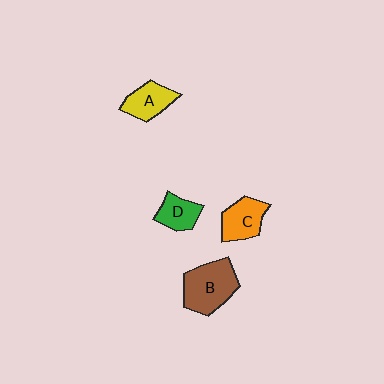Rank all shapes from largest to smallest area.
From largest to smallest: B (brown), C (orange), A (yellow), D (green).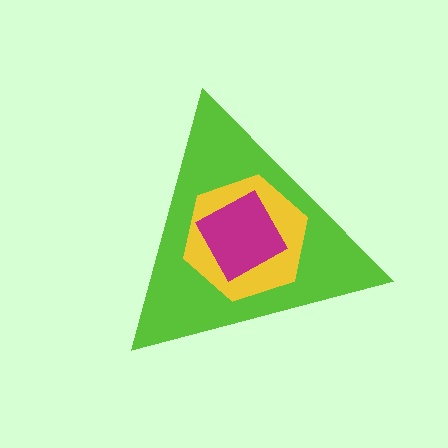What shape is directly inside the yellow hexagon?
The magenta square.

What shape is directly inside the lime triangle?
The yellow hexagon.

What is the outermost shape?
The lime triangle.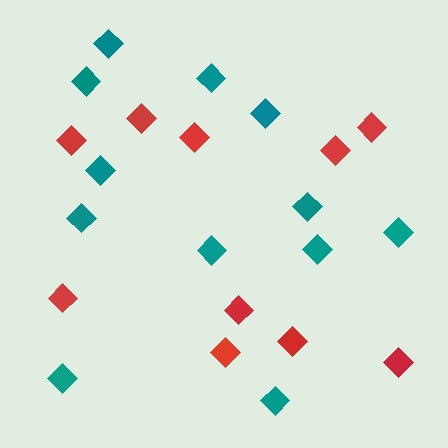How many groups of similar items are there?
There are 2 groups: one group of red diamonds (10) and one group of teal diamonds (12).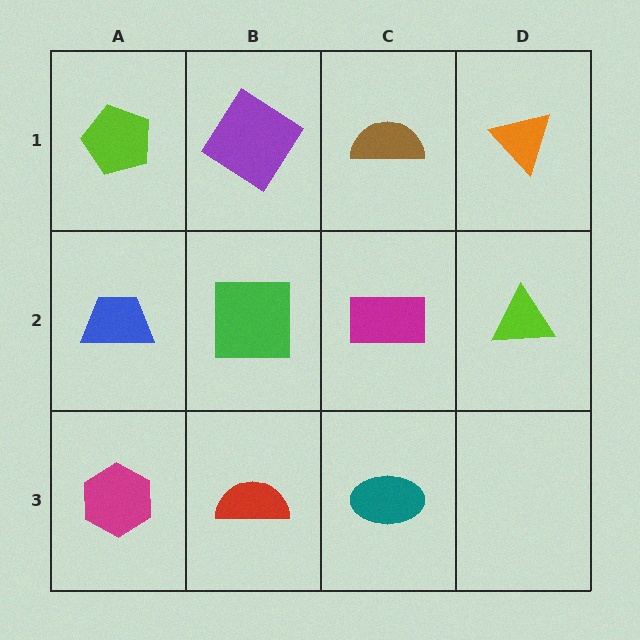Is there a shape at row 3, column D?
No, that cell is empty.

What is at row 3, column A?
A magenta hexagon.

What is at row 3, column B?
A red semicircle.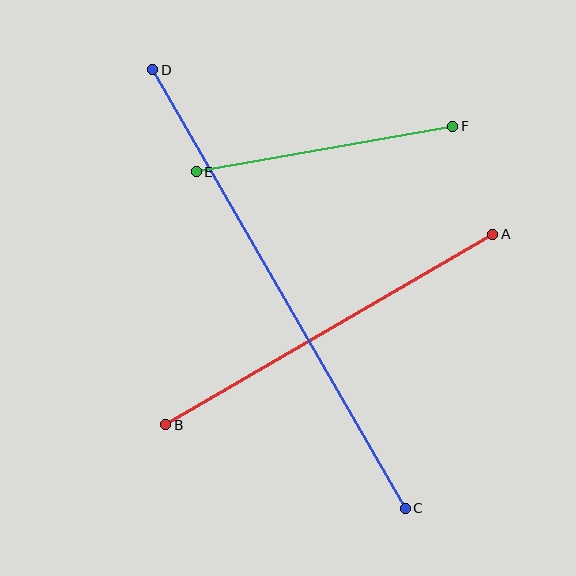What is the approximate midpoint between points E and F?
The midpoint is at approximately (325, 149) pixels.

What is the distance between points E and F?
The distance is approximately 261 pixels.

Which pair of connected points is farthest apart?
Points C and D are farthest apart.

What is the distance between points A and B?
The distance is approximately 379 pixels.